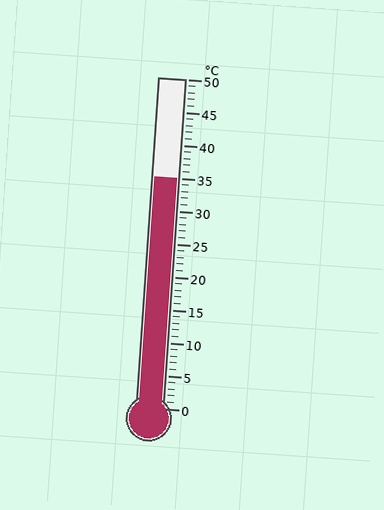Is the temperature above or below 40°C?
The temperature is below 40°C.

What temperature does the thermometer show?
The thermometer shows approximately 35°C.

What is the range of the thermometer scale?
The thermometer scale ranges from 0°C to 50°C.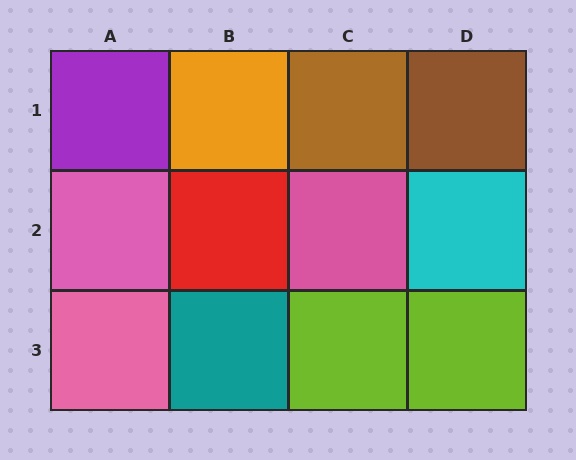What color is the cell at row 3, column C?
Lime.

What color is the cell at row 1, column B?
Orange.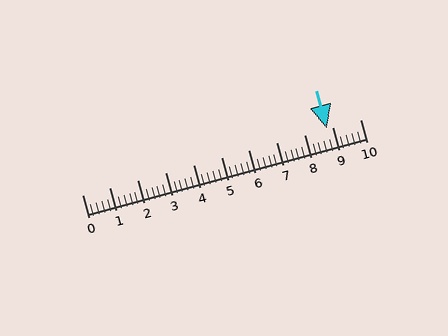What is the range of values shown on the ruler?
The ruler shows values from 0 to 10.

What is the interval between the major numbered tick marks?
The major tick marks are spaced 1 units apart.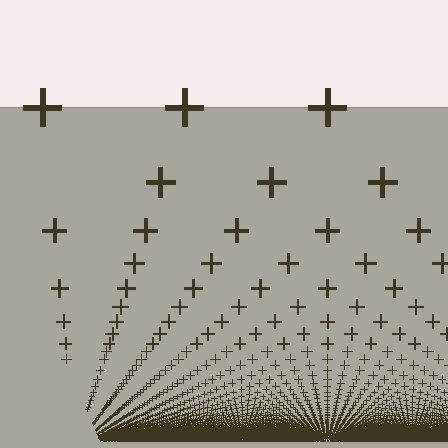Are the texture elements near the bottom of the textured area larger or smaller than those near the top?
Smaller. The gradient is inverted — elements near the bottom are smaller and denser.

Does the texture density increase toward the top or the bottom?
Density increases toward the bottom.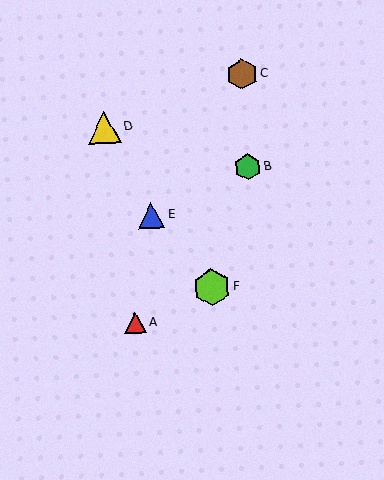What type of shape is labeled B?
Shape B is a green hexagon.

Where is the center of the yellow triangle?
The center of the yellow triangle is at (104, 127).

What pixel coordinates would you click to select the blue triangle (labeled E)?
Click at (151, 215) to select the blue triangle E.